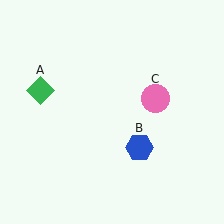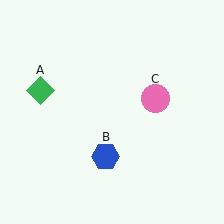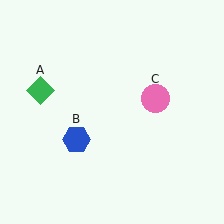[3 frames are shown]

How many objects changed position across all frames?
1 object changed position: blue hexagon (object B).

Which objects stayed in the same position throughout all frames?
Green diamond (object A) and pink circle (object C) remained stationary.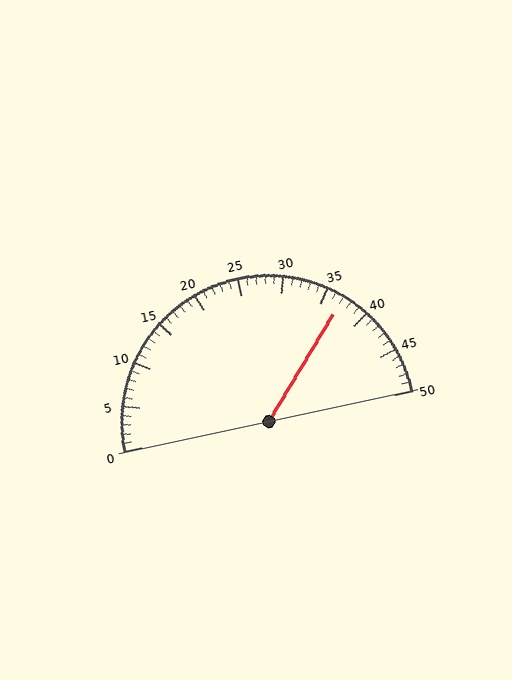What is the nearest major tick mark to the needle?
The nearest major tick mark is 35.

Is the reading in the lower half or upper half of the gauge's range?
The reading is in the upper half of the range (0 to 50).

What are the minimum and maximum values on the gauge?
The gauge ranges from 0 to 50.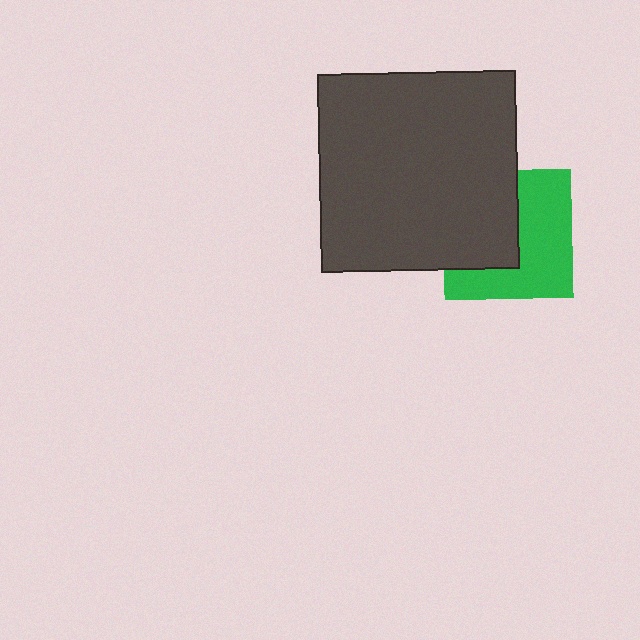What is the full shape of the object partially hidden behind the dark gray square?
The partially hidden object is a green square.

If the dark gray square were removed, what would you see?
You would see the complete green square.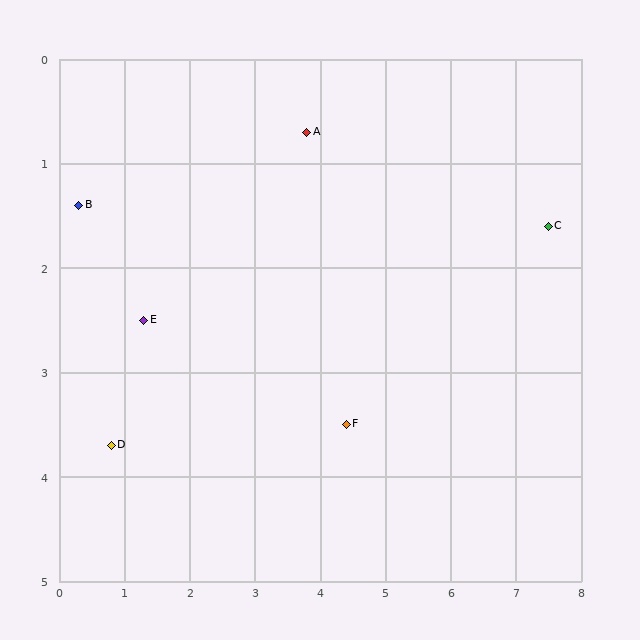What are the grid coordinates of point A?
Point A is at approximately (3.8, 0.7).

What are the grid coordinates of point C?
Point C is at approximately (7.5, 1.6).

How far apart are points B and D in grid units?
Points B and D are about 2.4 grid units apart.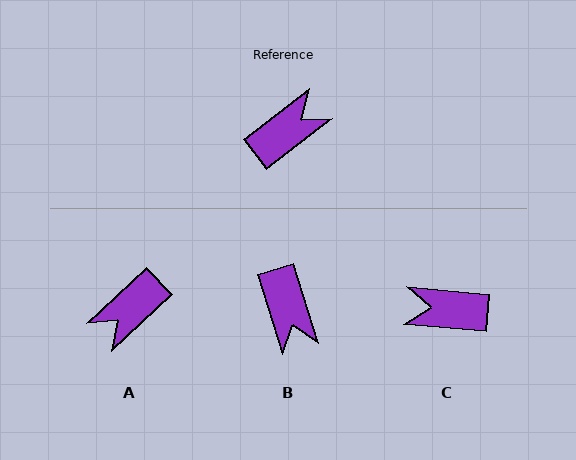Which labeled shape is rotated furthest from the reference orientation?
A, about 174 degrees away.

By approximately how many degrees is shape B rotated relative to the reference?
Approximately 110 degrees clockwise.